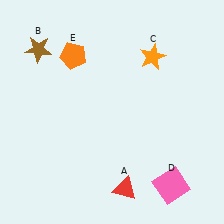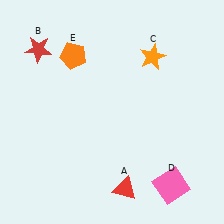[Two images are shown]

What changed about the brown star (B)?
In Image 1, B is brown. In Image 2, it changed to red.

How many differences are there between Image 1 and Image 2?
There is 1 difference between the two images.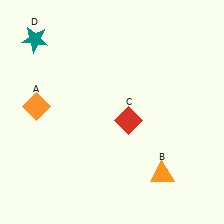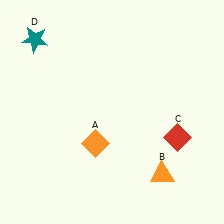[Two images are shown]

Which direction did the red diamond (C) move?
The red diamond (C) moved right.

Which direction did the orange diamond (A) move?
The orange diamond (A) moved right.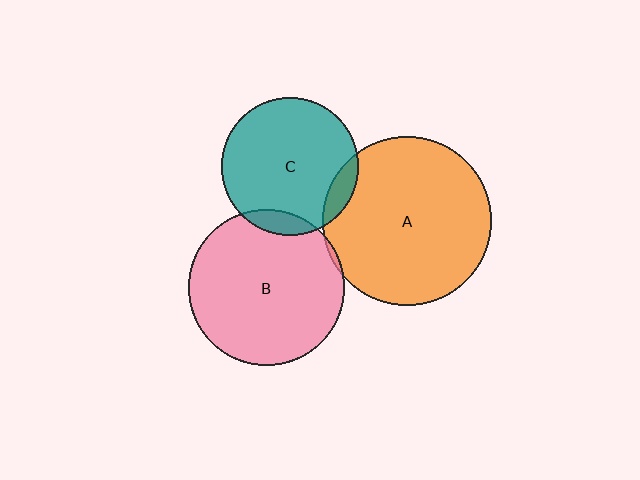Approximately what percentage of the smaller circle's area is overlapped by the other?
Approximately 5%.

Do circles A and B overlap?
Yes.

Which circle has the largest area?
Circle A (orange).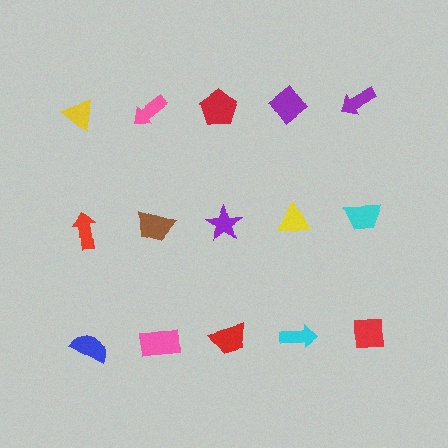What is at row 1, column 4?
A purple diamond.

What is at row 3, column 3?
A red trapezoid.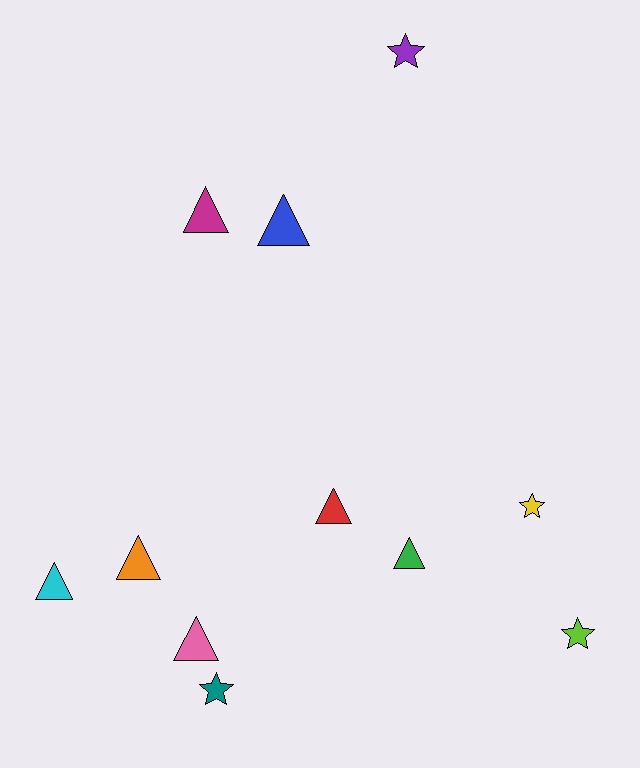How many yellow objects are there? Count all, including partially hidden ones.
There is 1 yellow object.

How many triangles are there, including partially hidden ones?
There are 7 triangles.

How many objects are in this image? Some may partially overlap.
There are 11 objects.